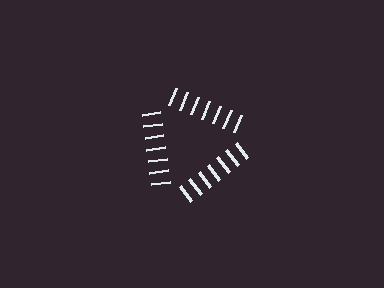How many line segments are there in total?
21 — 7 along each of the 3 edges.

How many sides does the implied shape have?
3 sides — the line-ends trace a triangle.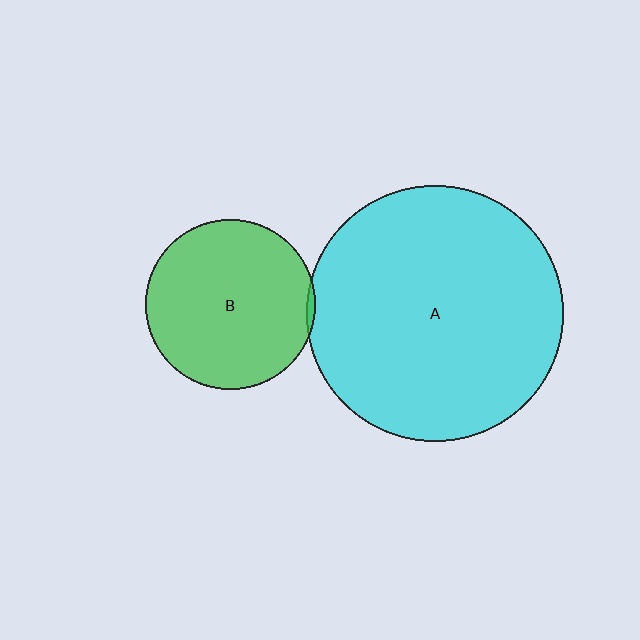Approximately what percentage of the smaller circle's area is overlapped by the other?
Approximately 5%.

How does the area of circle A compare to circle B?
Approximately 2.3 times.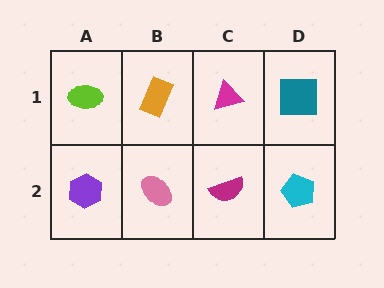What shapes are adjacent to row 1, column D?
A cyan pentagon (row 2, column D), a magenta triangle (row 1, column C).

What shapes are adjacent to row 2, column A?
A lime ellipse (row 1, column A), a pink ellipse (row 2, column B).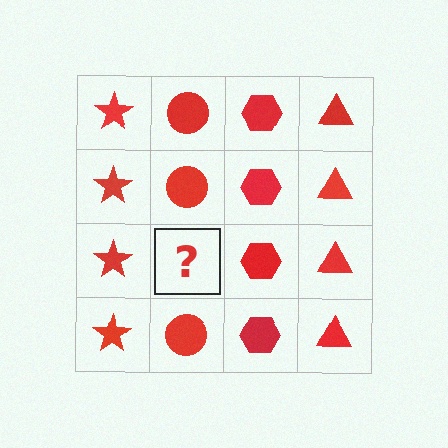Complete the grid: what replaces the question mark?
The question mark should be replaced with a red circle.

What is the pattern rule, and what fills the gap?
The rule is that each column has a consistent shape. The gap should be filled with a red circle.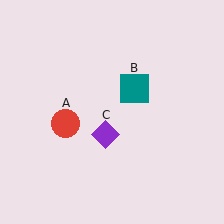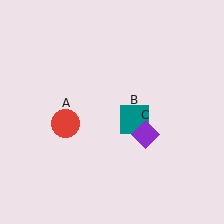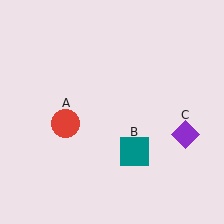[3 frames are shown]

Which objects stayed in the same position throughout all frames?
Red circle (object A) remained stationary.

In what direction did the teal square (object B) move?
The teal square (object B) moved down.